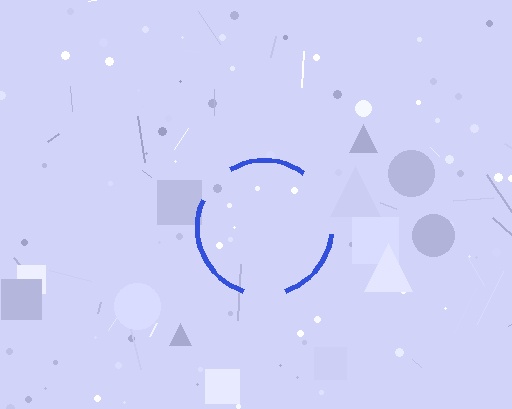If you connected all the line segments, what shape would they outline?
They would outline a circle.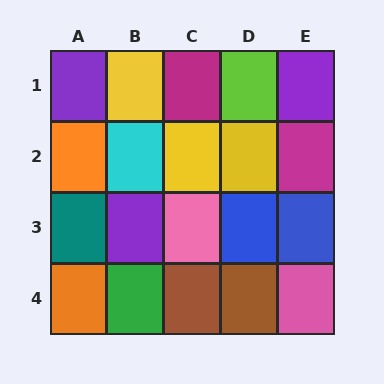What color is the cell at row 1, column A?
Purple.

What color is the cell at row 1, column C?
Magenta.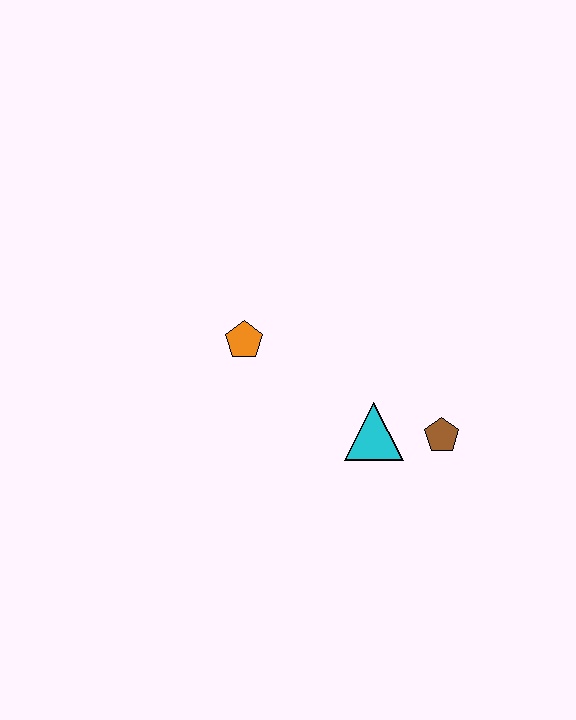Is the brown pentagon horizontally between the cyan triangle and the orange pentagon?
No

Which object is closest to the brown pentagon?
The cyan triangle is closest to the brown pentagon.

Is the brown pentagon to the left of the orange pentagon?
No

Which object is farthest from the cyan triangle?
The orange pentagon is farthest from the cyan triangle.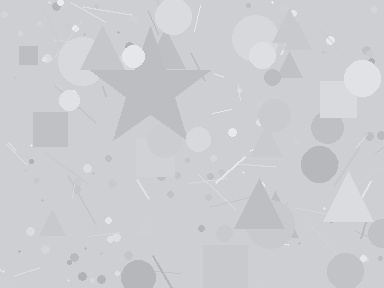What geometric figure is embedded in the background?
A star is embedded in the background.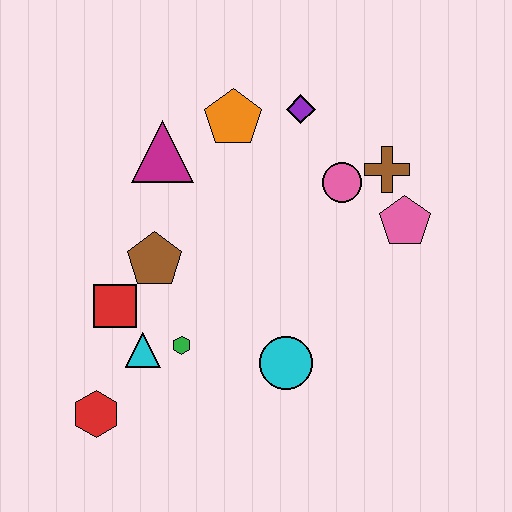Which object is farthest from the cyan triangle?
The brown cross is farthest from the cyan triangle.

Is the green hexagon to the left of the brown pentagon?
No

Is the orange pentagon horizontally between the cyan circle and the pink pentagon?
No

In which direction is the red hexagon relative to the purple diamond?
The red hexagon is below the purple diamond.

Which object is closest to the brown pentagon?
The red square is closest to the brown pentagon.